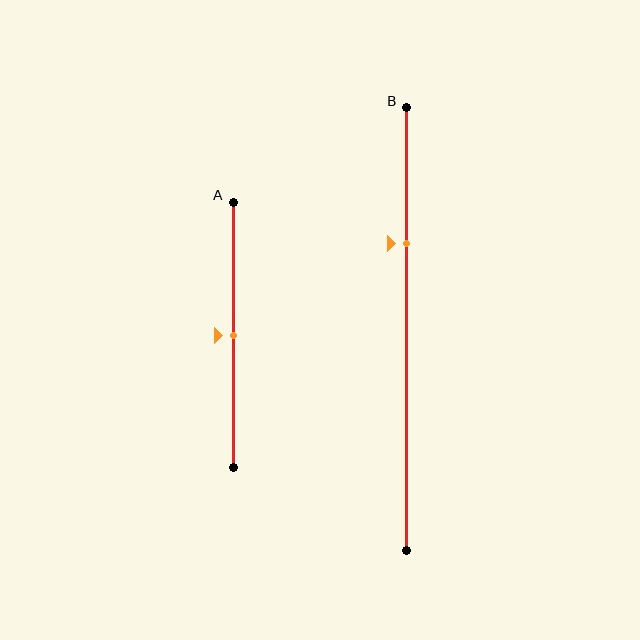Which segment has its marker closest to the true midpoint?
Segment A has its marker closest to the true midpoint.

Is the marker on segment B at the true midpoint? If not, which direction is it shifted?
No, the marker on segment B is shifted upward by about 19% of the segment length.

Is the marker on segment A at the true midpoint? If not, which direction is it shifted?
Yes, the marker on segment A is at the true midpoint.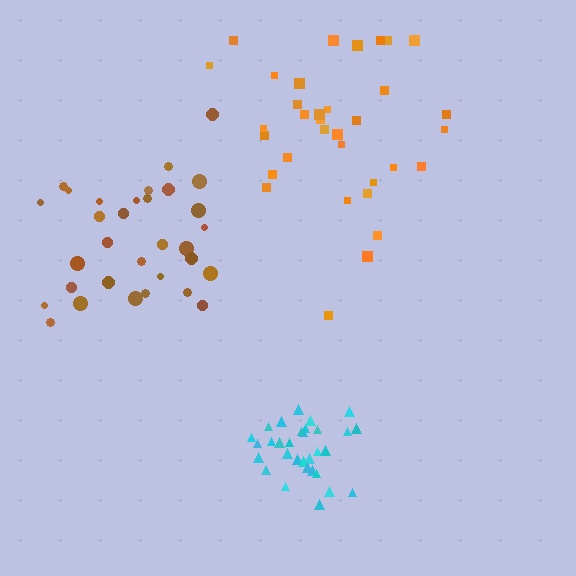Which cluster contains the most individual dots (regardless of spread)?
Orange (34).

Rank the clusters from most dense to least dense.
cyan, brown, orange.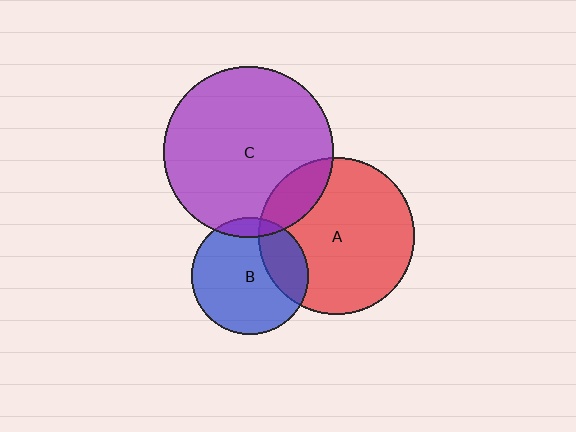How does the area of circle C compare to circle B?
Approximately 2.1 times.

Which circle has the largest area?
Circle C (purple).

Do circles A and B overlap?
Yes.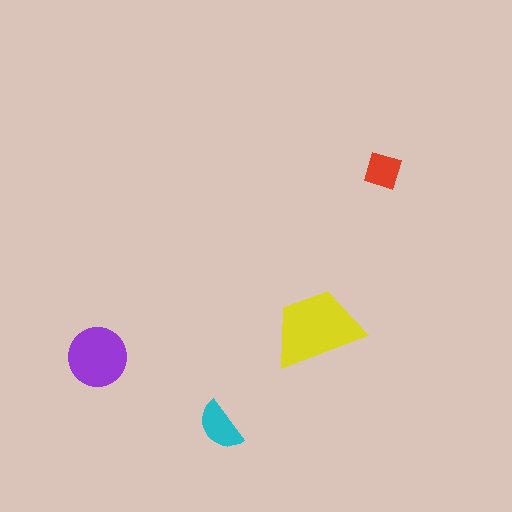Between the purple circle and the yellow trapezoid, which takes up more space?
The yellow trapezoid.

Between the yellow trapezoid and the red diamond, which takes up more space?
The yellow trapezoid.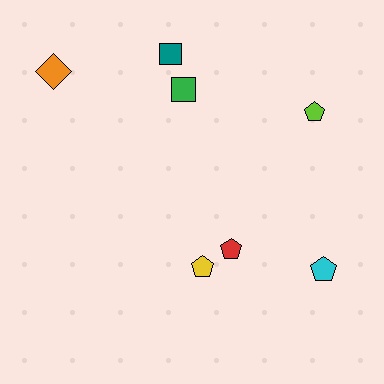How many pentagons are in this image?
There are 4 pentagons.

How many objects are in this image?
There are 7 objects.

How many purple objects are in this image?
There are no purple objects.